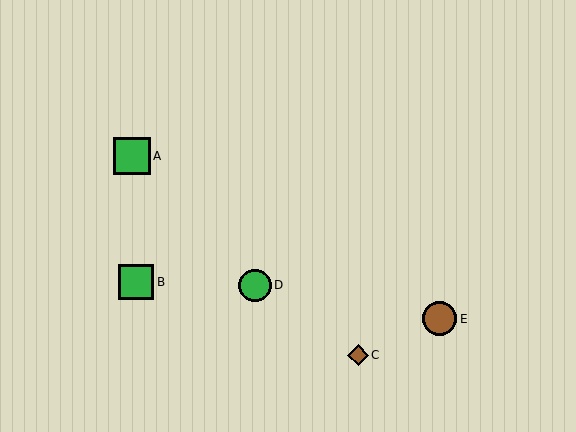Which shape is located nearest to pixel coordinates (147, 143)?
The green square (labeled A) at (132, 156) is nearest to that location.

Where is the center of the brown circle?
The center of the brown circle is at (440, 319).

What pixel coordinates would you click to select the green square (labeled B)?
Click at (136, 282) to select the green square B.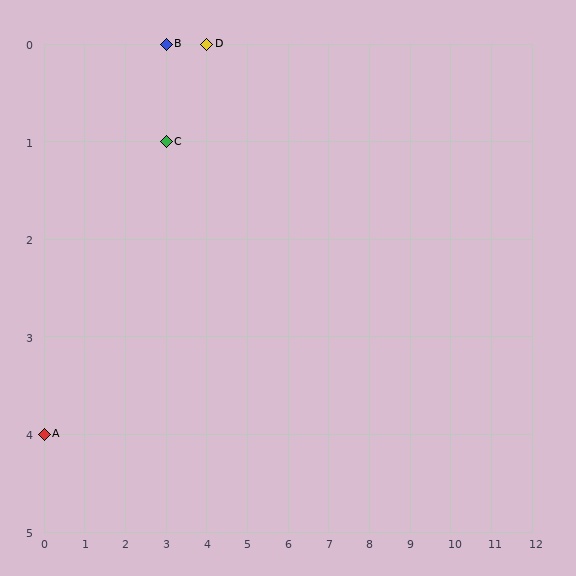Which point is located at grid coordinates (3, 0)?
Point B is at (3, 0).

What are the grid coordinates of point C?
Point C is at grid coordinates (3, 1).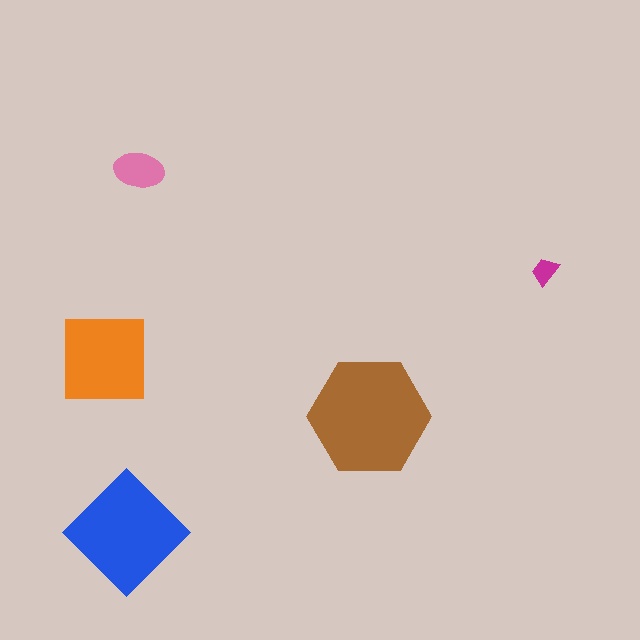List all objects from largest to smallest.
The brown hexagon, the blue diamond, the orange square, the pink ellipse, the magenta trapezoid.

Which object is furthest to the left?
The orange square is leftmost.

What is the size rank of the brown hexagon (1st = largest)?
1st.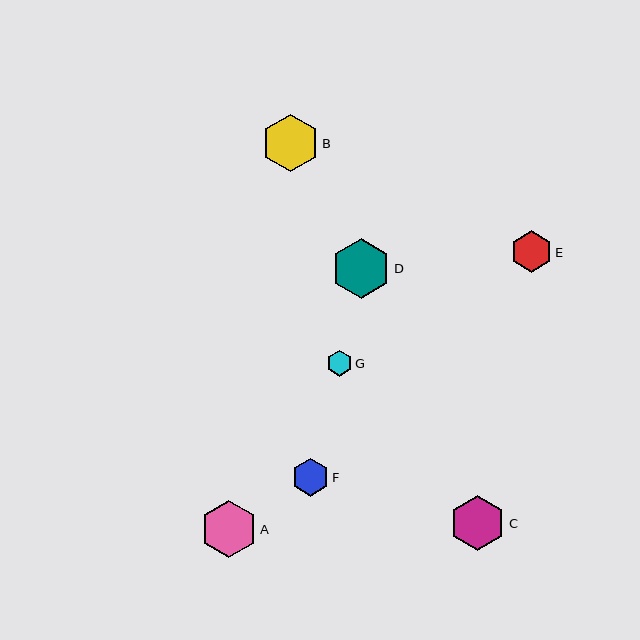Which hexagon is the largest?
Hexagon D is the largest with a size of approximately 59 pixels.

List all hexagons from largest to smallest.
From largest to smallest: D, B, A, C, E, F, G.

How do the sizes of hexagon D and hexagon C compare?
Hexagon D and hexagon C are approximately the same size.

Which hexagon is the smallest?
Hexagon G is the smallest with a size of approximately 26 pixels.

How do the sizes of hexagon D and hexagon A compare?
Hexagon D and hexagon A are approximately the same size.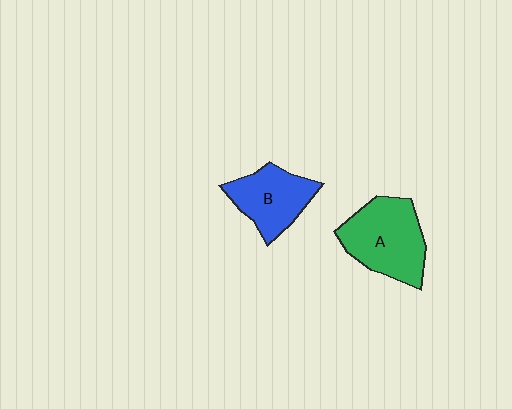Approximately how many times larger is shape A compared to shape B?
Approximately 1.3 times.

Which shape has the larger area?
Shape A (green).